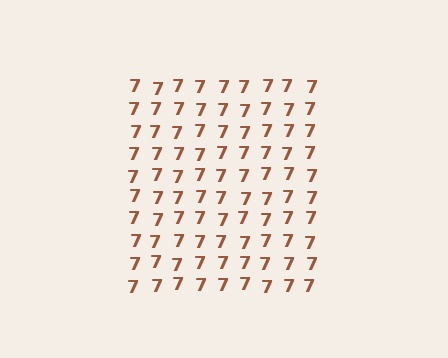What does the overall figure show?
The overall figure shows a square.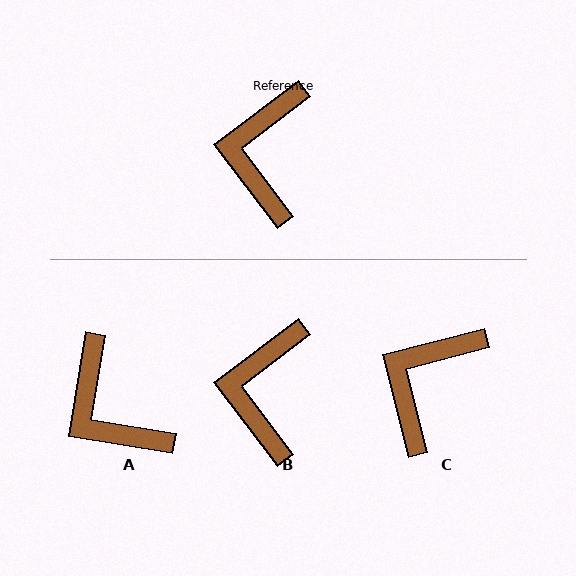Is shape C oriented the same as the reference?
No, it is off by about 23 degrees.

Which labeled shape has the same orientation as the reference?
B.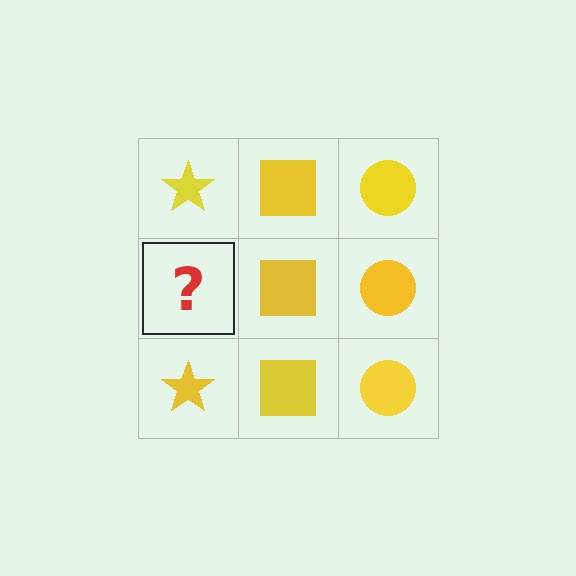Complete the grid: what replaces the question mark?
The question mark should be replaced with a yellow star.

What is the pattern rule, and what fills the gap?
The rule is that each column has a consistent shape. The gap should be filled with a yellow star.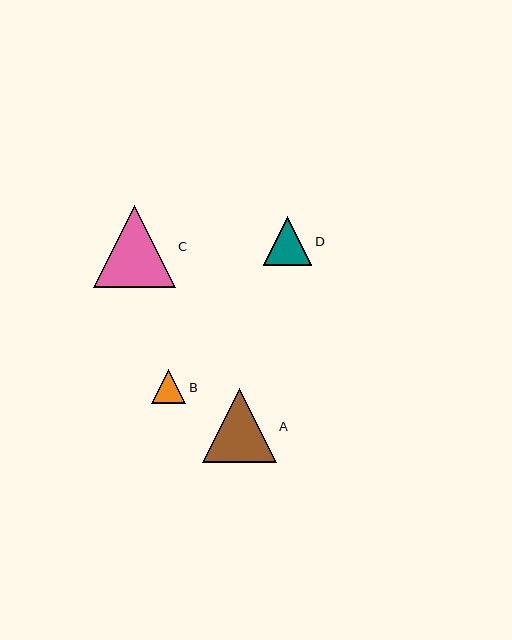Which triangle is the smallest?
Triangle B is the smallest with a size of approximately 34 pixels.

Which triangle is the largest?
Triangle C is the largest with a size of approximately 82 pixels.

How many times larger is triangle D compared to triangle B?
Triangle D is approximately 1.4 times the size of triangle B.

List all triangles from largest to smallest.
From largest to smallest: C, A, D, B.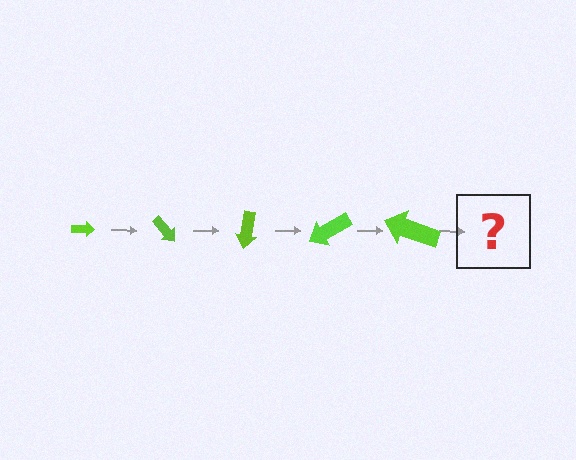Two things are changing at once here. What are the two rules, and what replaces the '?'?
The two rules are that the arrow grows larger each step and it rotates 50 degrees each step. The '?' should be an arrow, larger than the previous one and rotated 250 degrees from the start.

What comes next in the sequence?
The next element should be an arrow, larger than the previous one and rotated 250 degrees from the start.